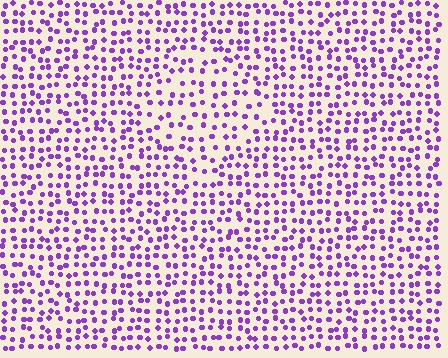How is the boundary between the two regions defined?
The boundary is defined by a change in element density (approximately 1.5x ratio). All elements are the same color, size, and shape.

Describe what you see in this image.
The image contains small purple elements arranged at two different densities. A diamond-shaped region is visible where the elements are less densely packed than the surrounding area.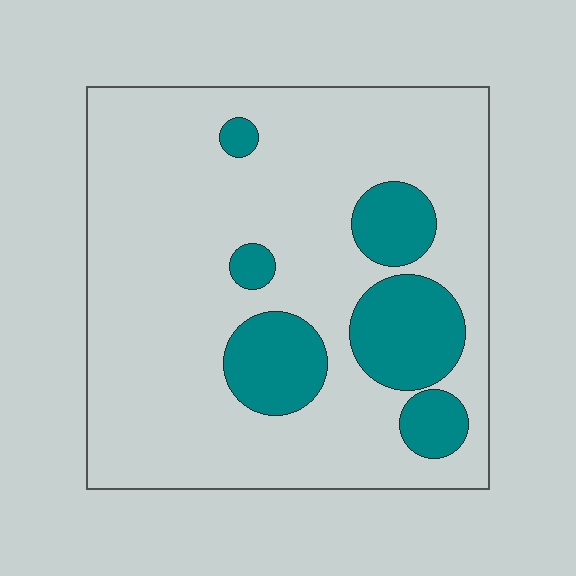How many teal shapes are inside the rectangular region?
6.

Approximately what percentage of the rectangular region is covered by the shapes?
Approximately 20%.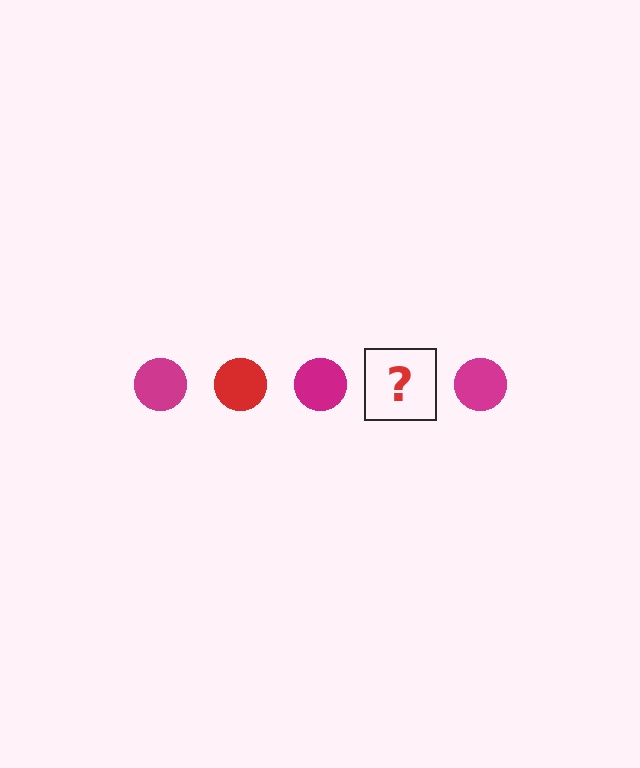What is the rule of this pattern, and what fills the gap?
The rule is that the pattern cycles through magenta, red circles. The gap should be filled with a red circle.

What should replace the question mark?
The question mark should be replaced with a red circle.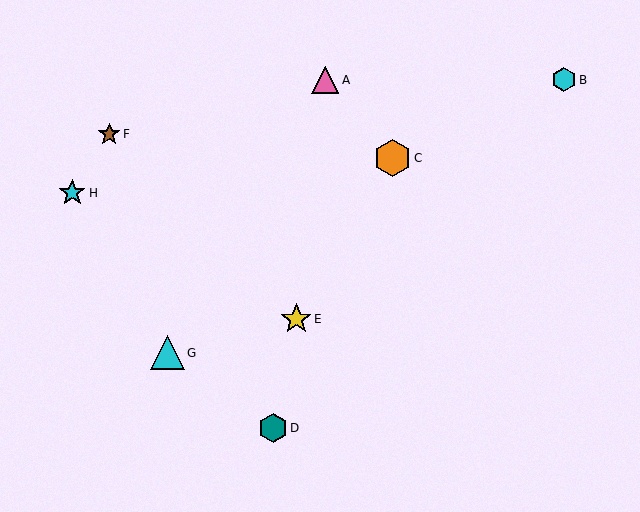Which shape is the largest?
The orange hexagon (labeled C) is the largest.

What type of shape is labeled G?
Shape G is a cyan triangle.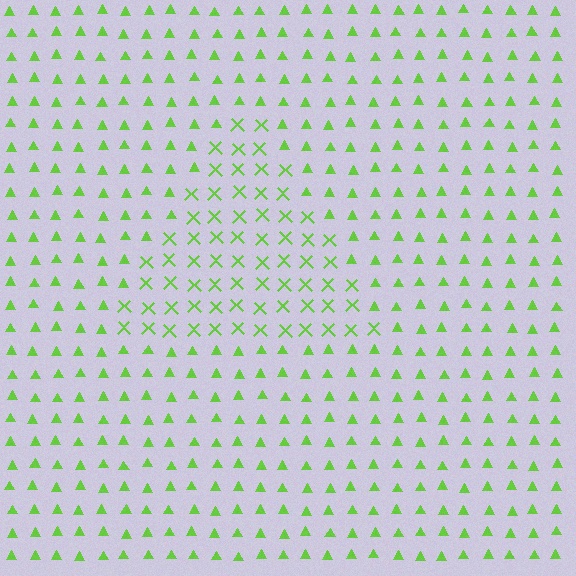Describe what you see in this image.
The image is filled with small lime elements arranged in a uniform grid. A triangle-shaped region contains X marks, while the surrounding area contains triangles. The boundary is defined purely by the change in element shape.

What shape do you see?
I see a triangle.